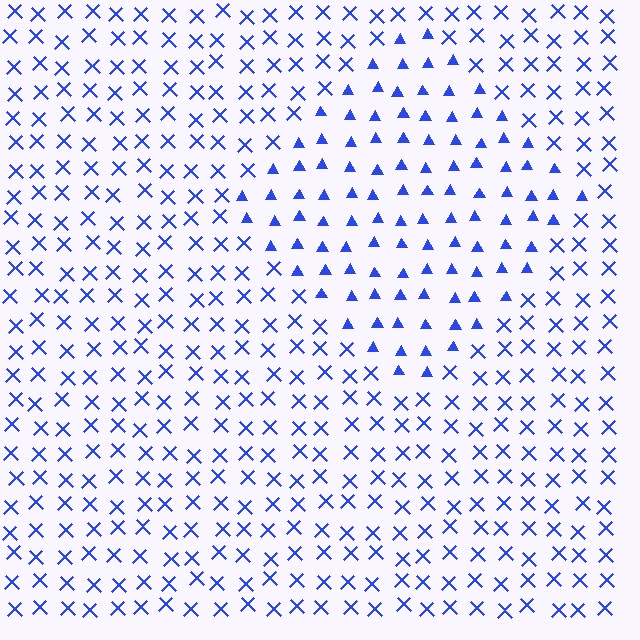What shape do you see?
I see a diamond.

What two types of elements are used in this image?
The image uses triangles inside the diamond region and X marks outside it.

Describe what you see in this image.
The image is filled with small blue elements arranged in a uniform grid. A diamond-shaped region contains triangles, while the surrounding area contains X marks. The boundary is defined purely by the change in element shape.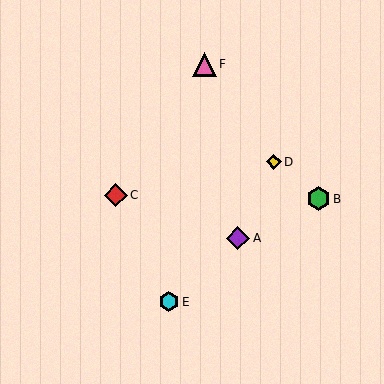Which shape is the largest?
The pink triangle (labeled F) is the largest.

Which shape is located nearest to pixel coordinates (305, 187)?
The green hexagon (labeled B) at (318, 199) is nearest to that location.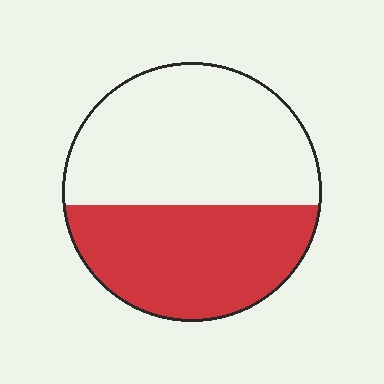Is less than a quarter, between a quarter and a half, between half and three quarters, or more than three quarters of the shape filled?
Between a quarter and a half.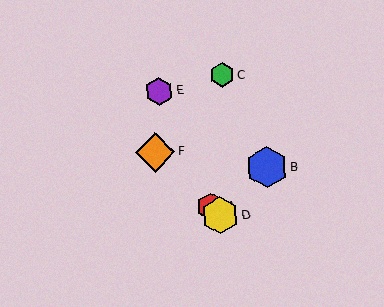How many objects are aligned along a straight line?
3 objects (A, D, F) are aligned along a straight line.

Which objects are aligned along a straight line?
Objects A, D, F are aligned along a straight line.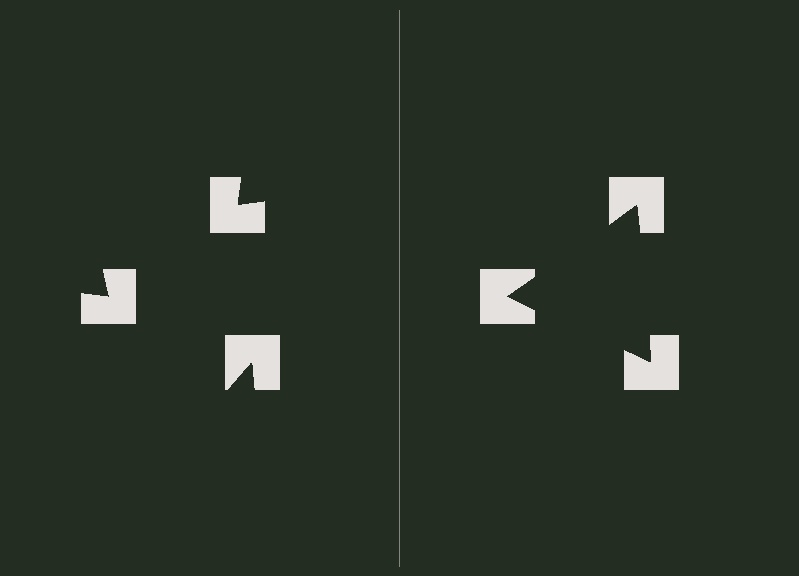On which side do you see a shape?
An illusory triangle appears on the right side. On the left side the wedge cuts are rotated, so no coherent shape forms.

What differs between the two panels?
The notched squares are positioned identically on both sides; only the wedge orientations differ. On the right they align to a triangle; on the left they are misaligned.